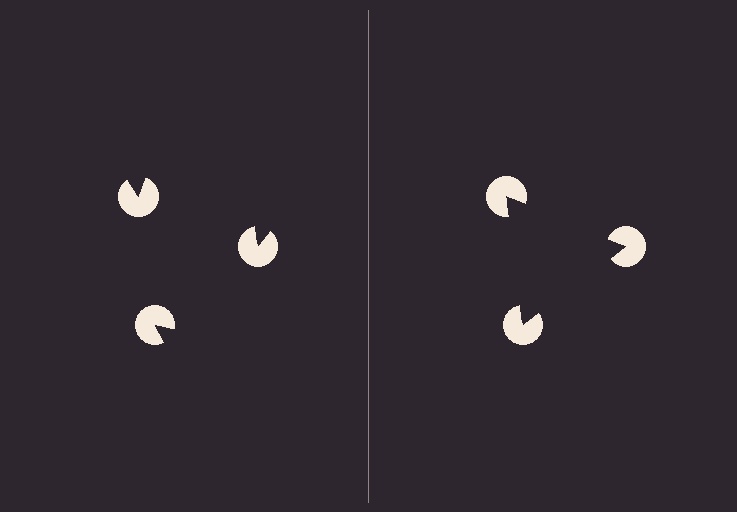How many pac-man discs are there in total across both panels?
6 — 3 on each side.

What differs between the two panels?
The pac-man discs are positioned identically on both sides; only the wedge orientations differ. On the right they align to a triangle; on the left they are misaligned.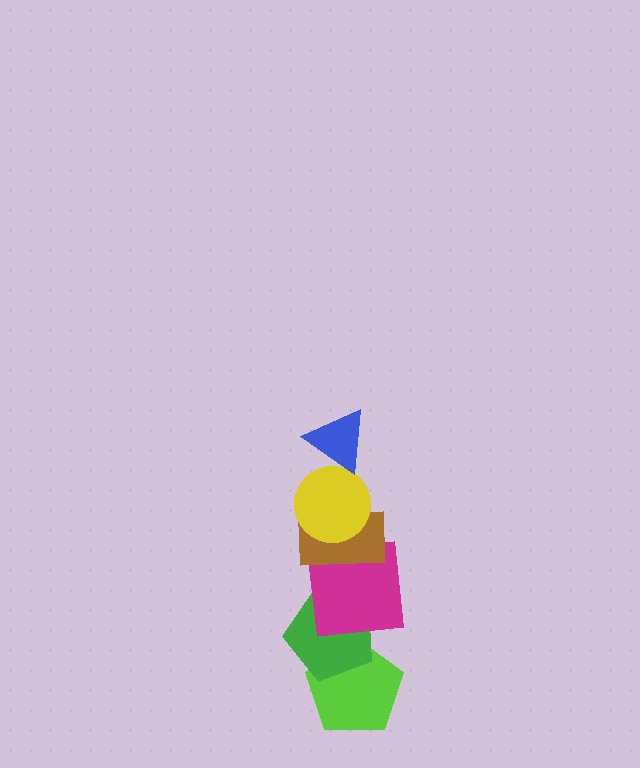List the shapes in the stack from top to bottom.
From top to bottom: the blue triangle, the yellow circle, the brown rectangle, the magenta square, the green pentagon, the lime pentagon.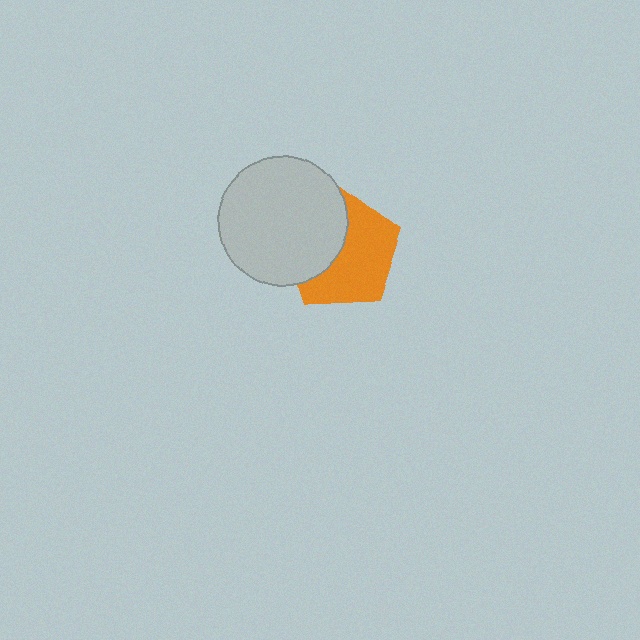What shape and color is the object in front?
The object in front is a light gray circle.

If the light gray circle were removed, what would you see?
You would see the complete orange pentagon.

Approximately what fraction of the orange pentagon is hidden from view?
Roughly 42% of the orange pentagon is hidden behind the light gray circle.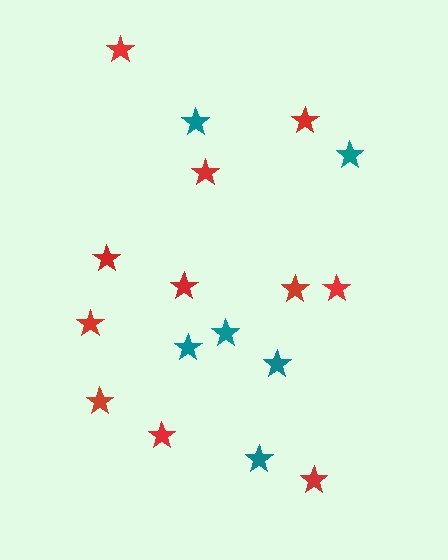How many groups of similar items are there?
There are 2 groups: one group of red stars (11) and one group of teal stars (6).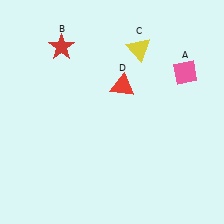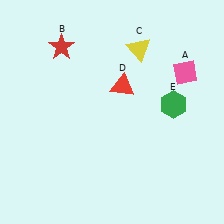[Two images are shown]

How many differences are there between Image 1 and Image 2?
There is 1 difference between the two images.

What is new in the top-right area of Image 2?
A green hexagon (E) was added in the top-right area of Image 2.